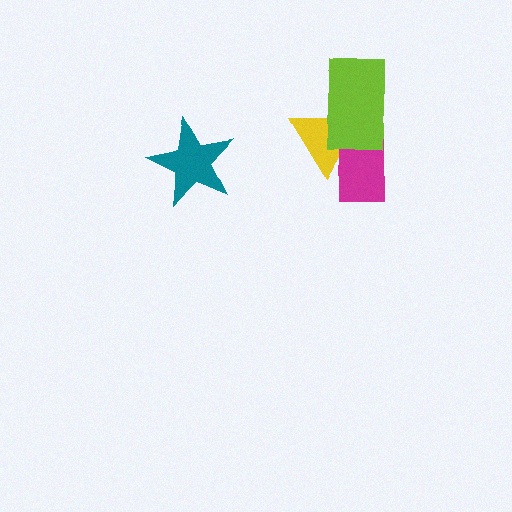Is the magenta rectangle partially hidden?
Yes, it is partially covered by another shape.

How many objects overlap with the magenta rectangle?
2 objects overlap with the magenta rectangle.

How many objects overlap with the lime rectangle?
2 objects overlap with the lime rectangle.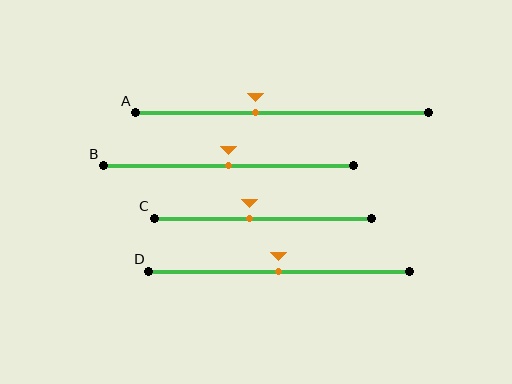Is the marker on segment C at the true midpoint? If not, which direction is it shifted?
No, the marker on segment C is shifted to the left by about 6% of the segment length.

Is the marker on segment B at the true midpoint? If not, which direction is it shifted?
Yes, the marker on segment B is at the true midpoint.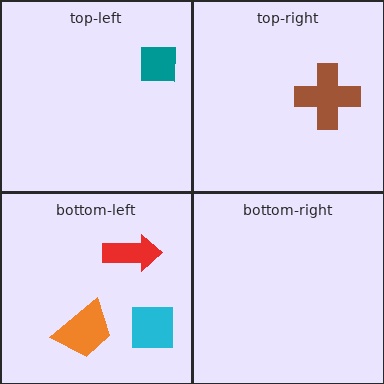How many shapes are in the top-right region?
1.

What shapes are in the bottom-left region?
The orange trapezoid, the cyan square, the red arrow.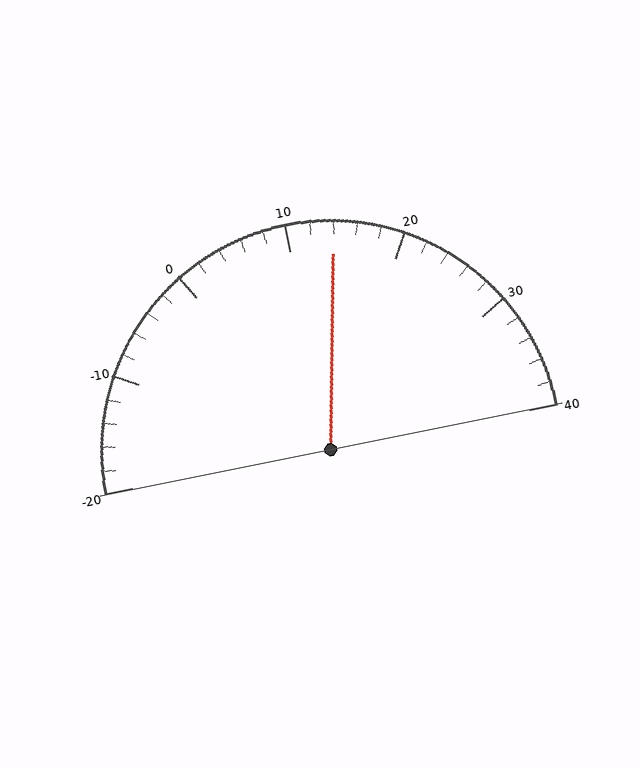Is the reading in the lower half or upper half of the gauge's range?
The reading is in the upper half of the range (-20 to 40).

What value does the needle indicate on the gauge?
The needle indicates approximately 14.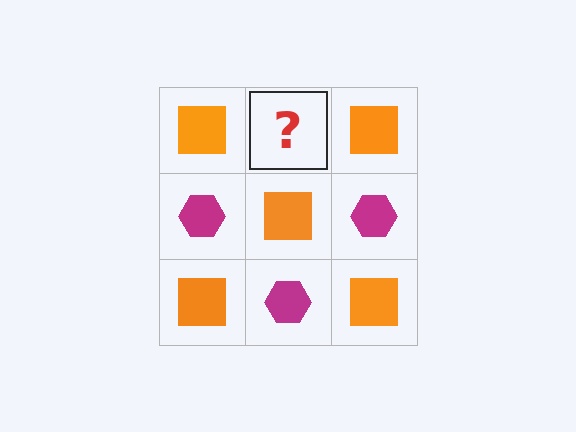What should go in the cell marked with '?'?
The missing cell should contain a magenta hexagon.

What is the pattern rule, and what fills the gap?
The rule is that it alternates orange square and magenta hexagon in a checkerboard pattern. The gap should be filled with a magenta hexagon.